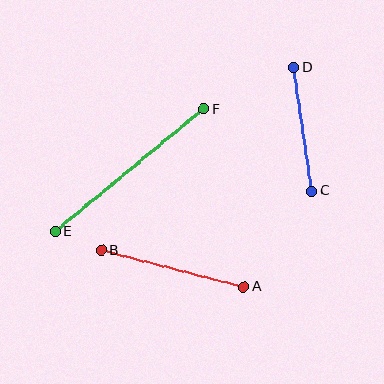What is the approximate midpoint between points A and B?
The midpoint is at approximately (172, 269) pixels.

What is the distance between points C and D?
The distance is approximately 125 pixels.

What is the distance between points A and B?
The distance is approximately 147 pixels.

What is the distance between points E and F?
The distance is approximately 193 pixels.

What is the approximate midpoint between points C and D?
The midpoint is at approximately (303, 129) pixels.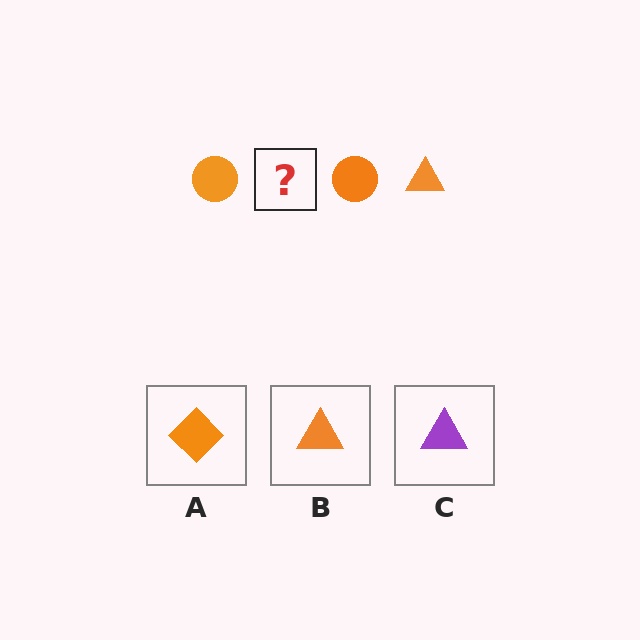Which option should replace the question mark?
Option B.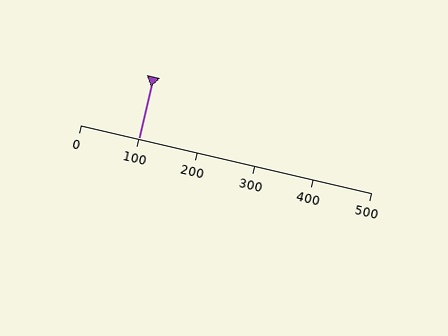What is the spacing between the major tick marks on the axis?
The major ticks are spaced 100 apart.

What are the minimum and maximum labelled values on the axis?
The axis runs from 0 to 500.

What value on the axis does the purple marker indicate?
The marker indicates approximately 100.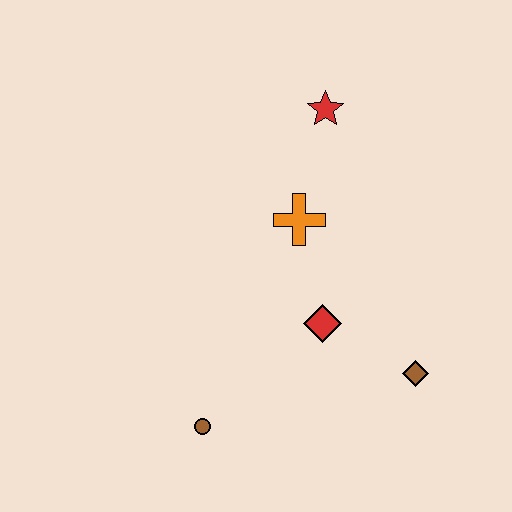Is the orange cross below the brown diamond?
No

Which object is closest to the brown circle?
The red diamond is closest to the brown circle.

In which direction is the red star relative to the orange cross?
The red star is above the orange cross.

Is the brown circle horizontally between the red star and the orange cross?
No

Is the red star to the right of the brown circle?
Yes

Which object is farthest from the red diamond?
The red star is farthest from the red diamond.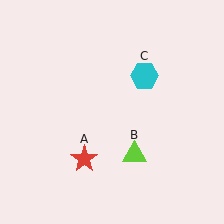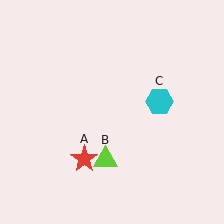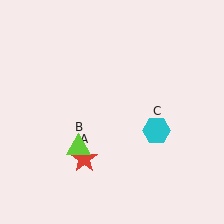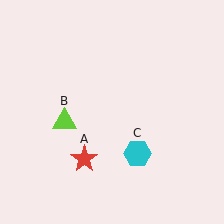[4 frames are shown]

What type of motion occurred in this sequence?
The lime triangle (object B), cyan hexagon (object C) rotated clockwise around the center of the scene.